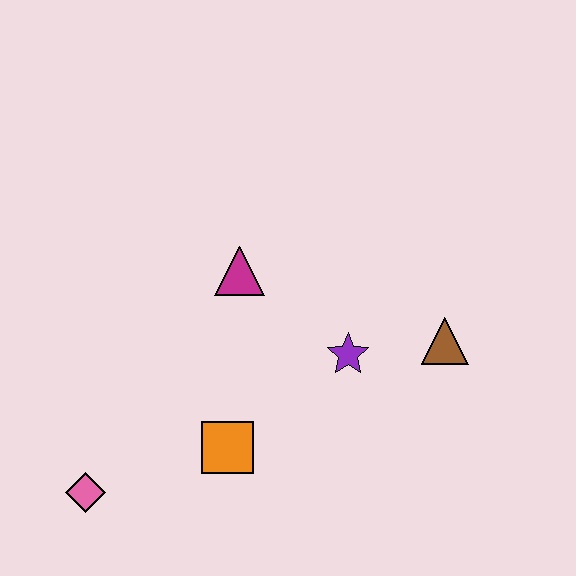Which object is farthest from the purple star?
The pink diamond is farthest from the purple star.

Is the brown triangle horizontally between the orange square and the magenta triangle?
No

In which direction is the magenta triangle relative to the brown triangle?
The magenta triangle is to the left of the brown triangle.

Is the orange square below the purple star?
Yes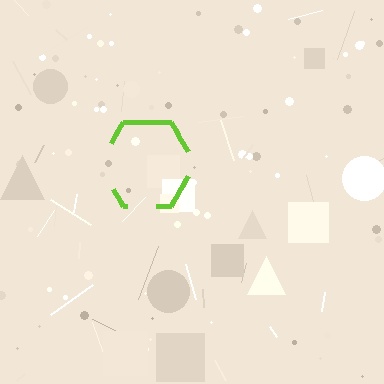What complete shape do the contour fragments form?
The contour fragments form a hexagon.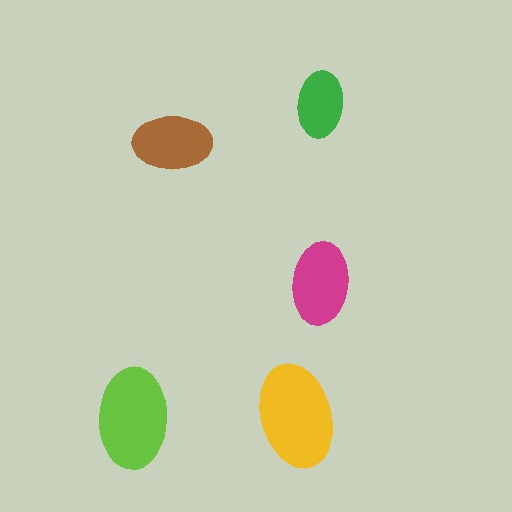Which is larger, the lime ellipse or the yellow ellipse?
The yellow one.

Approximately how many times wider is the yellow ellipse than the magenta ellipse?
About 1.5 times wider.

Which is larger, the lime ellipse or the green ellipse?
The lime one.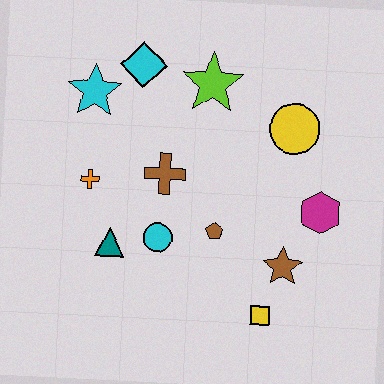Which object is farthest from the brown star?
The cyan star is farthest from the brown star.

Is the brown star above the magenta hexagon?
No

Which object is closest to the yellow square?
The brown star is closest to the yellow square.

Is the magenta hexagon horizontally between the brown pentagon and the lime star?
No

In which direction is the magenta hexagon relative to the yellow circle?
The magenta hexagon is below the yellow circle.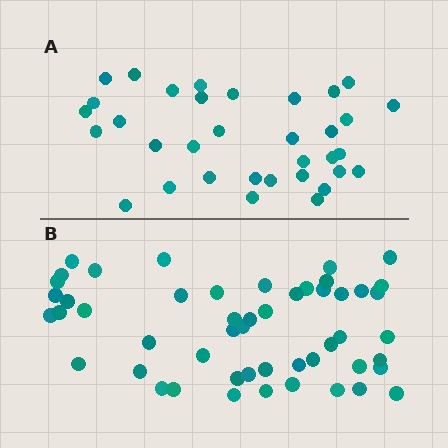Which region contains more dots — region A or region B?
Region B (the bottom region) has more dots.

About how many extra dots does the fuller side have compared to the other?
Region B has approximately 15 more dots than region A.